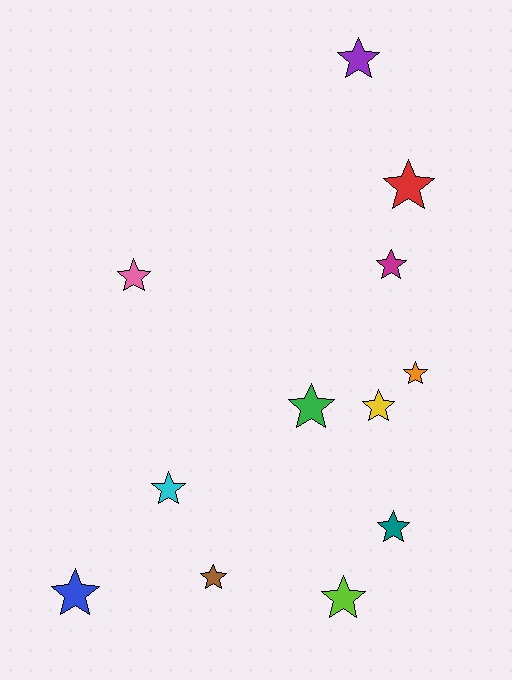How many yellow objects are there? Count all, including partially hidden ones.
There is 1 yellow object.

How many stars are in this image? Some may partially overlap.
There are 12 stars.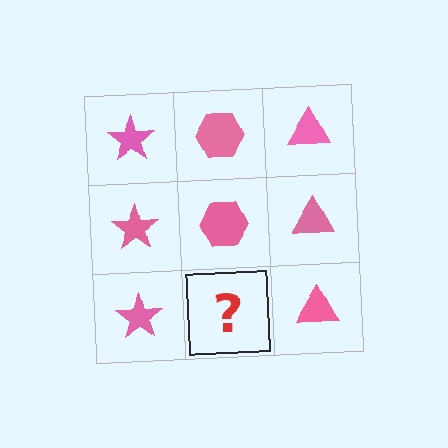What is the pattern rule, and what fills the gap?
The rule is that each column has a consistent shape. The gap should be filled with a pink hexagon.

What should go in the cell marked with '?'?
The missing cell should contain a pink hexagon.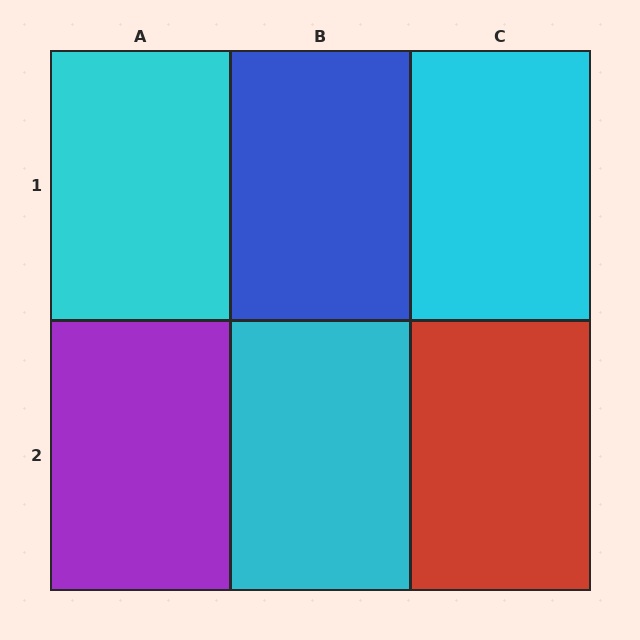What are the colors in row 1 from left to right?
Cyan, blue, cyan.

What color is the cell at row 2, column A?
Purple.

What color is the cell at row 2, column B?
Cyan.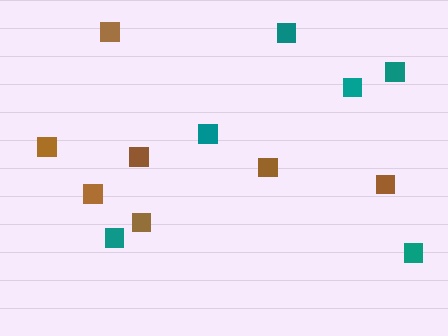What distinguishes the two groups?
There are 2 groups: one group of brown squares (7) and one group of teal squares (6).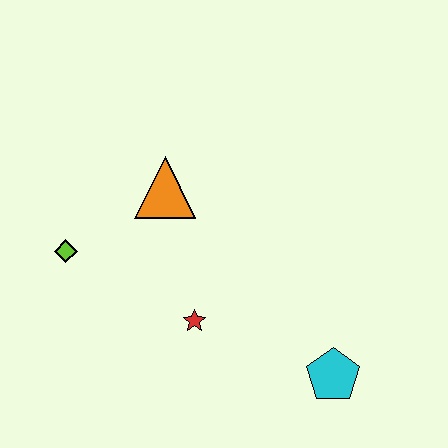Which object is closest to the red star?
The orange triangle is closest to the red star.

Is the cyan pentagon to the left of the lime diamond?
No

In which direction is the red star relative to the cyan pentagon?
The red star is to the left of the cyan pentagon.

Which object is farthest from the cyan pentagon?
The lime diamond is farthest from the cyan pentagon.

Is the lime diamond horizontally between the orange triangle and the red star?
No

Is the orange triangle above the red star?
Yes